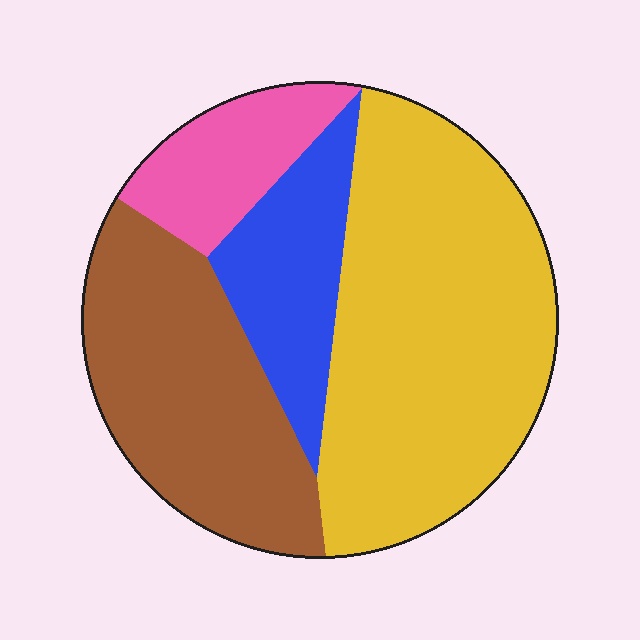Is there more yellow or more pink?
Yellow.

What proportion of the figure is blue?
Blue covers 15% of the figure.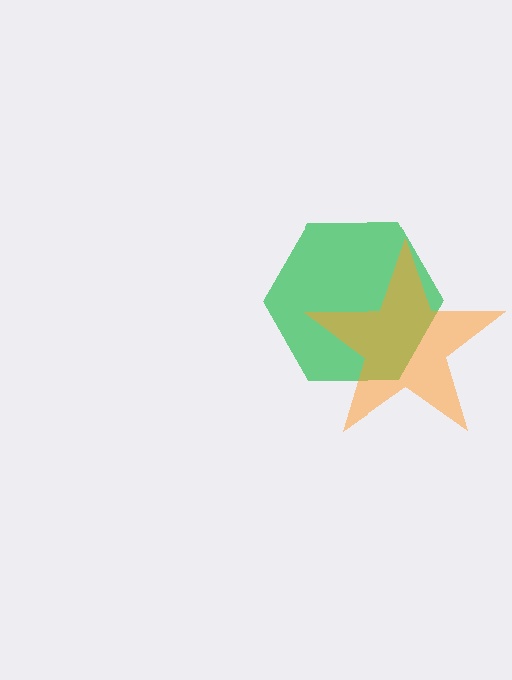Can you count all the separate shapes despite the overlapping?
Yes, there are 2 separate shapes.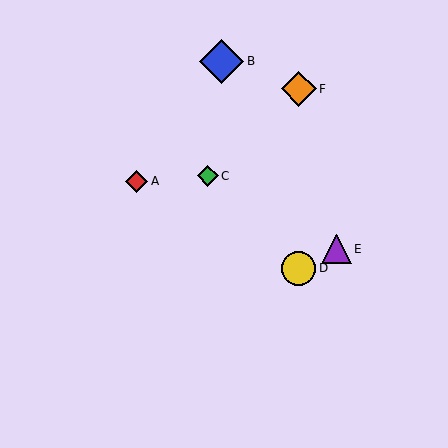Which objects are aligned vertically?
Objects D, F are aligned vertically.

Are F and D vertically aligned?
Yes, both are at x≈299.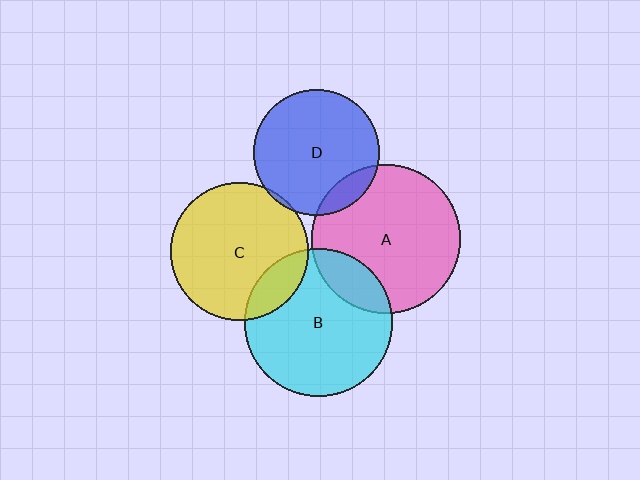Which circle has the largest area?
Circle A (pink).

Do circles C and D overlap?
Yes.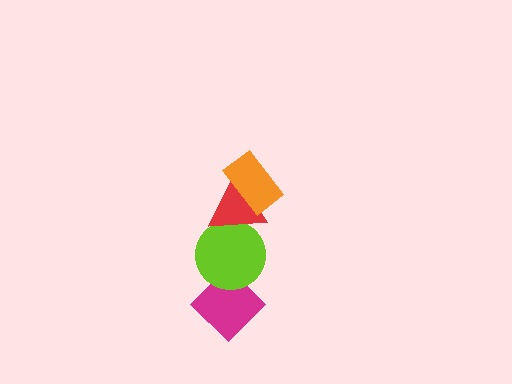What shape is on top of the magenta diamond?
The lime circle is on top of the magenta diamond.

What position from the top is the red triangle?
The red triangle is 2nd from the top.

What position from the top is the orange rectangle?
The orange rectangle is 1st from the top.